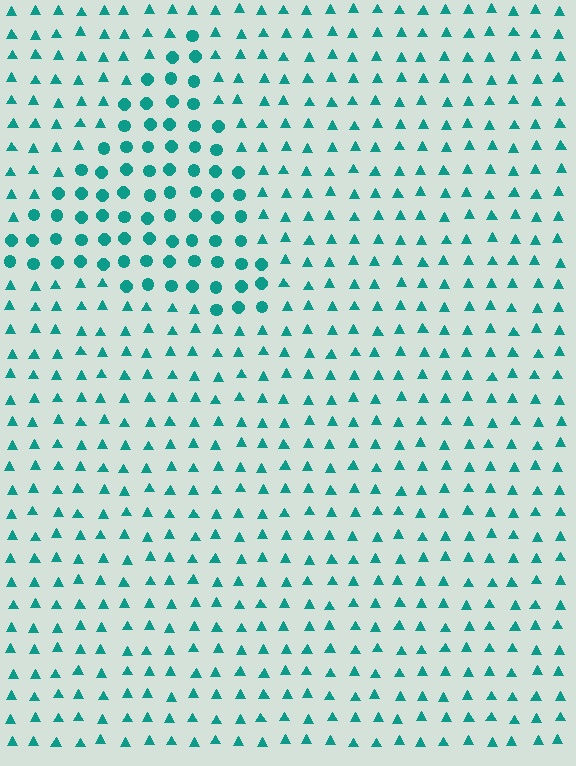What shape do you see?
I see a triangle.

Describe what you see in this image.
The image is filled with small teal elements arranged in a uniform grid. A triangle-shaped region contains circles, while the surrounding area contains triangles. The boundary is defined purely by the change in element shape.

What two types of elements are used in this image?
The image uses circles inside the triangle region and triangles outside it.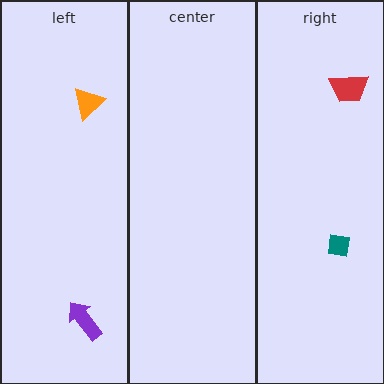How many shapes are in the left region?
2.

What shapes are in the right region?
The teal square, the red trapezoid.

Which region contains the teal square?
The right region.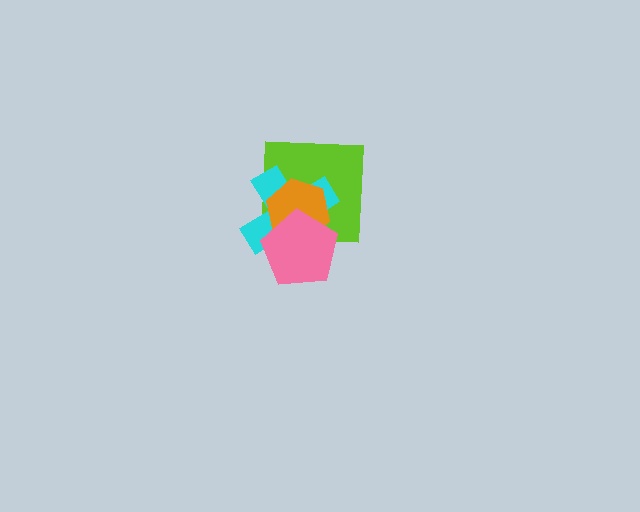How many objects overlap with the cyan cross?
3 objects overlap with the cyan cross.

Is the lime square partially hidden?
Yes, it is partially covered by another shape.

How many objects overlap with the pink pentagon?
3 objects overlap with the pink pentagon.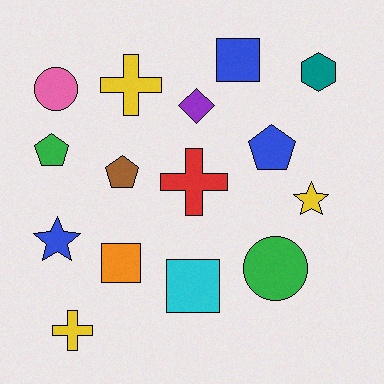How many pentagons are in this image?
There are 3 pentagons.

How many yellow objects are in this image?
There are 3 yellow objects.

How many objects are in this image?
There are 15 objects.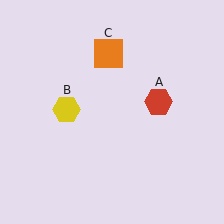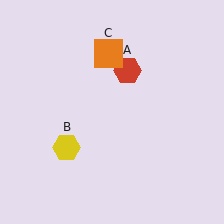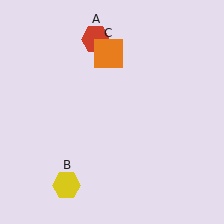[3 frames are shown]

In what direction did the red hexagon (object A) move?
The red hexagon (object A) moved up and to the left.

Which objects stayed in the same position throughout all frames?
Orange square (object C) remained stationary.